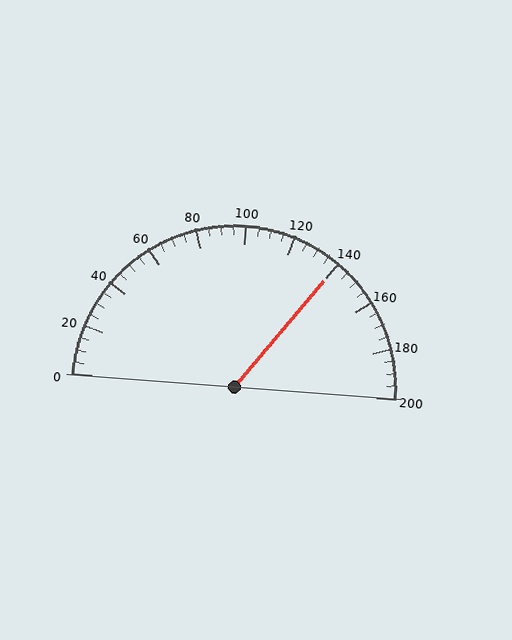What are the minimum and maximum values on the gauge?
The gauge ranges from 0 to 200.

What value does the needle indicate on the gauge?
The needle indicates approximately 140.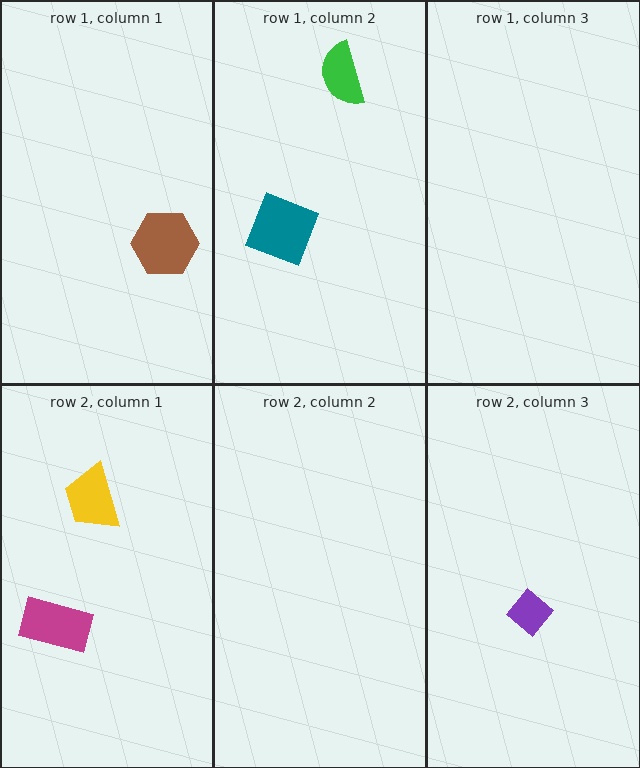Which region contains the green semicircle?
The row 1, column 2 region.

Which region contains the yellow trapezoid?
The row 2, column 1 region.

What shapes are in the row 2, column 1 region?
The magenta rectangle, the yellow trapezoid.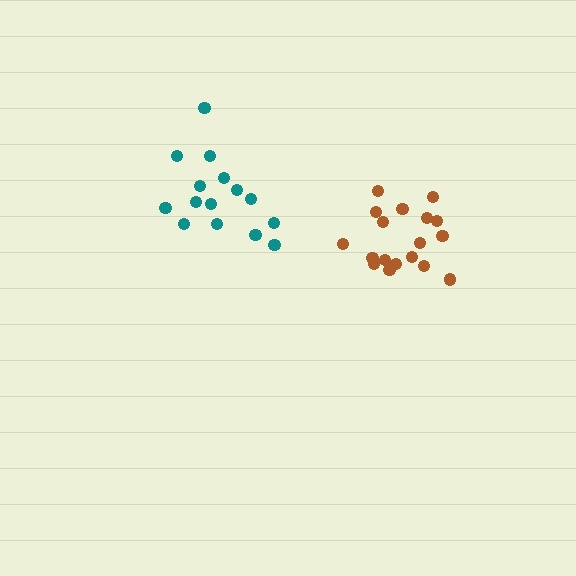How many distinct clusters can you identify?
There are 2 distinct clusters.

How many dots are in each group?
Group 1: 18 dots, Group 2: 15 dots (33 total).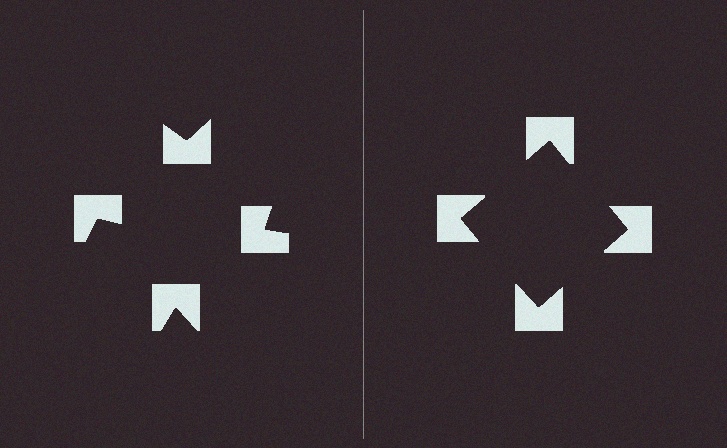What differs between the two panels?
The notched squares are positioned identically on both sides; only the wedge orientations differ. On the right they align to a square; on the left they are misaligned.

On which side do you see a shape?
An illusory square appears on the right side. On the left side the wedge cuts are rotated, so no coherent shape forms.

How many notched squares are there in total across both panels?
8 — 4 on each side.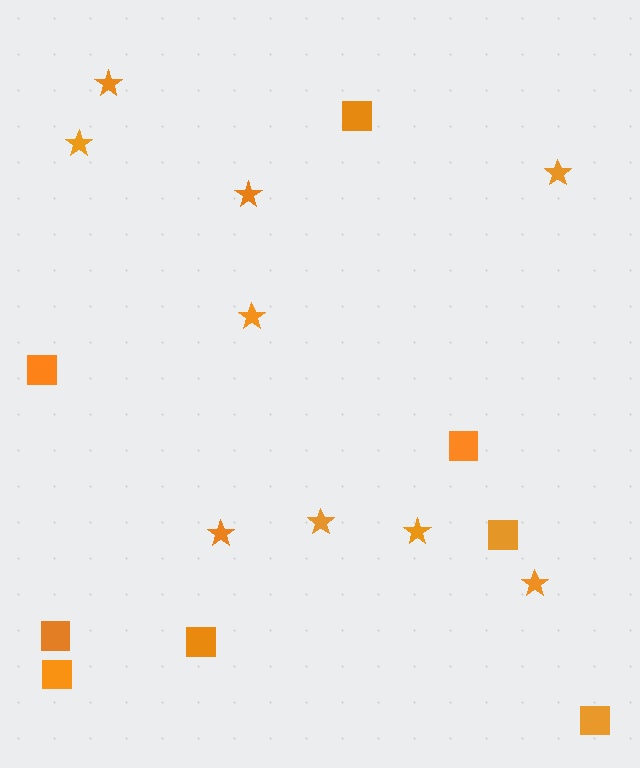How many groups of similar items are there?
There are 2 groups: one group of stars (9) and one group of squares (8).